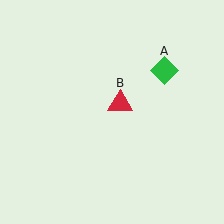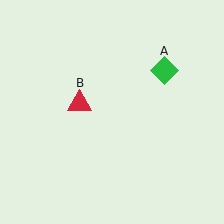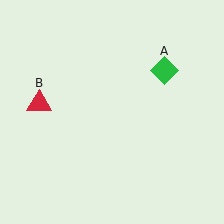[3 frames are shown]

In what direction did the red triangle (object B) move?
The red triangle (object B) moved left.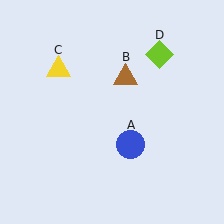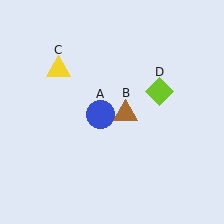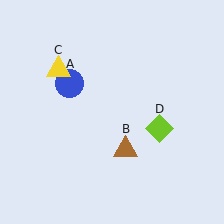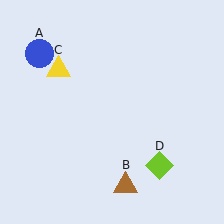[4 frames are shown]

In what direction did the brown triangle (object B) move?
The brown triangle (object B) moved down.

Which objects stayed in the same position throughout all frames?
Yellow triangle (object C) remained stationary.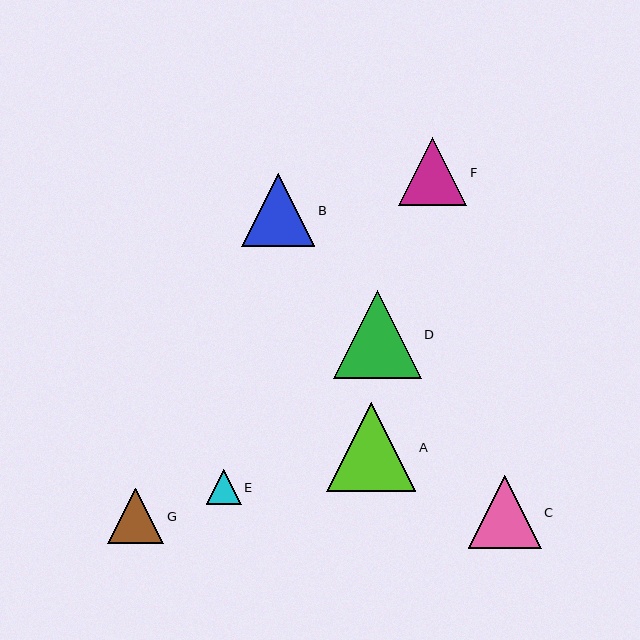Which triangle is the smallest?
Triangle E is the smallest with a size of approximately 35 pixels.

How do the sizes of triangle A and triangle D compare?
Triangle A and triangle D are approximately the same size.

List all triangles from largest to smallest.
From largest to smallest: A, D, B, C, F, G, E.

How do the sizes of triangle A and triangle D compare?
Triangle A and triangle D are approximately the same size.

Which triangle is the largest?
Triangle A is the largest with a size of approximately 89 pixels.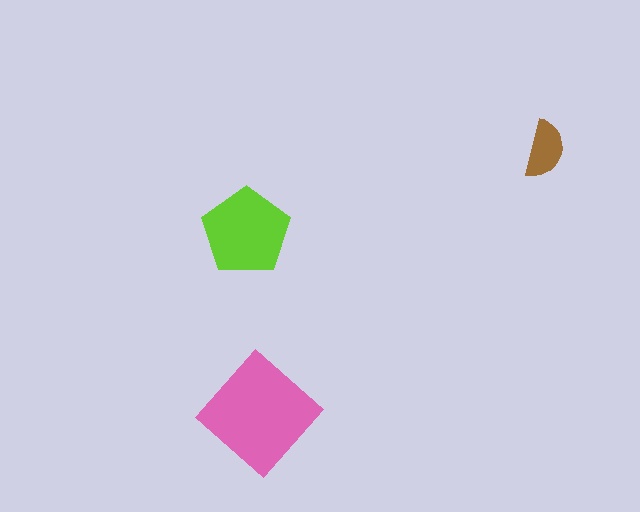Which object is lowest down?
The pink diamond is bottommost.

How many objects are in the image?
There are 3 objects in the image.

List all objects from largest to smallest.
The pink diamond, the lime pentagon, the brown semicircle.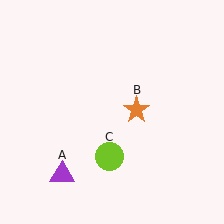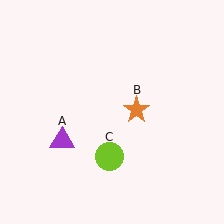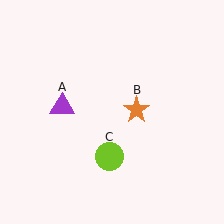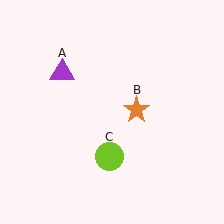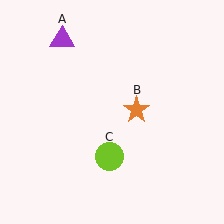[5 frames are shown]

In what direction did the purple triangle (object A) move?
The purple triangle (object A) moved up.